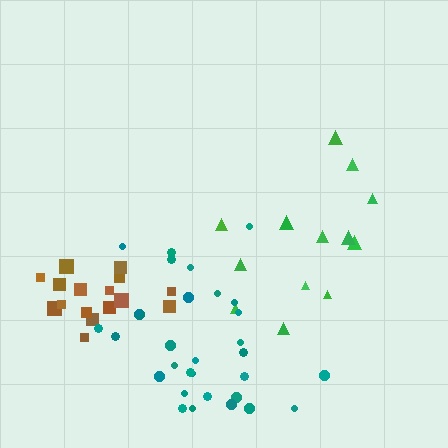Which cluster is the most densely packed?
Brown.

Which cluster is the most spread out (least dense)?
Green.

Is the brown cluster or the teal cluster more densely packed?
Brown.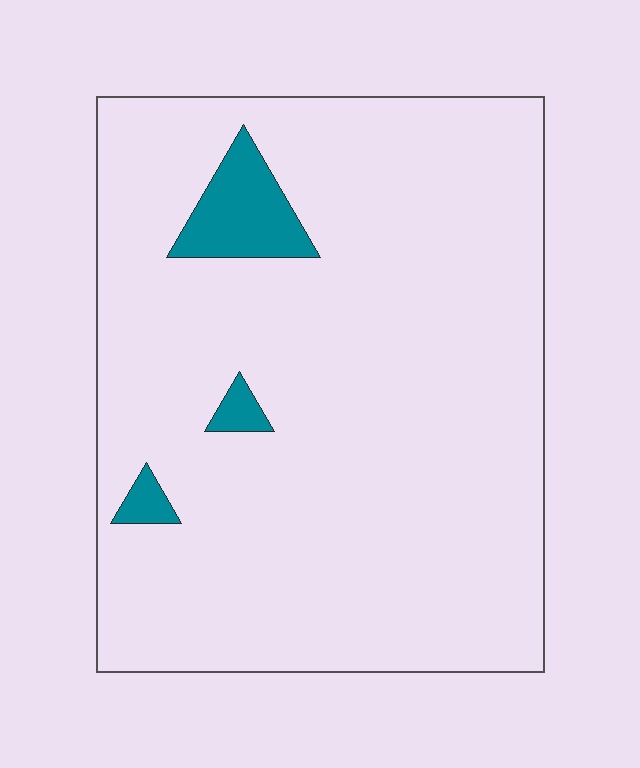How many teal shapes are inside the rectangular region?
3.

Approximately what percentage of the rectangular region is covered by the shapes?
Approximately 5%.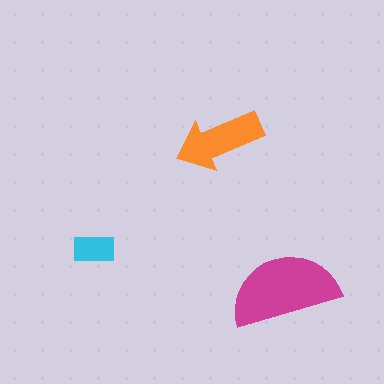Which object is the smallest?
The cyan rectangle.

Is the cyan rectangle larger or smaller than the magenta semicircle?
Smaller.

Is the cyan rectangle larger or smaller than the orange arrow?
Smaller.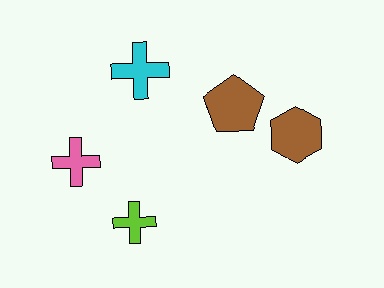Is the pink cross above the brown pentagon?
No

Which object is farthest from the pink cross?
The brown hexagon is farthest from the pink cross.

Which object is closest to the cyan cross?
The brown pentagon is closest to the cyan cross.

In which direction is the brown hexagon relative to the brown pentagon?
The brown hexagon is to the right of the brown pentagon.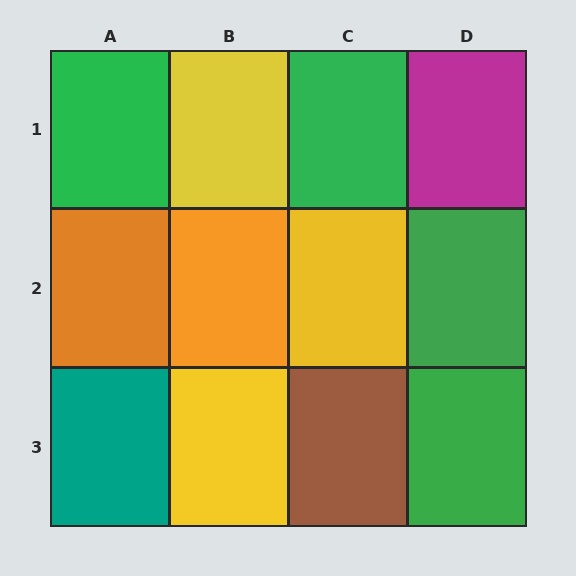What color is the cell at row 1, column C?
Green.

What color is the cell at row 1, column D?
Magenta.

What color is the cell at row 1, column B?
Yellow.